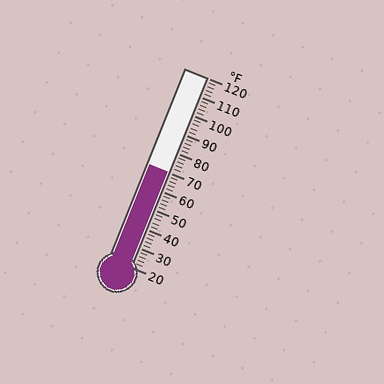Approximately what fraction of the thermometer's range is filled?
The thermometer is filled to approximately 50% of its range.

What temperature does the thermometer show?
The thermometer shows approximately 70°F.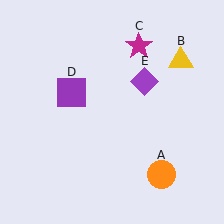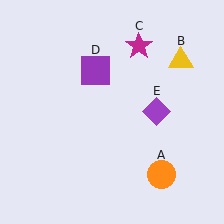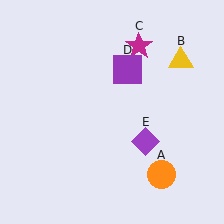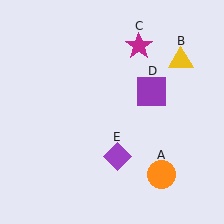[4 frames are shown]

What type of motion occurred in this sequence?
The purple square (object D), purple diamond (object E) rotated clockwise around the center of the scene.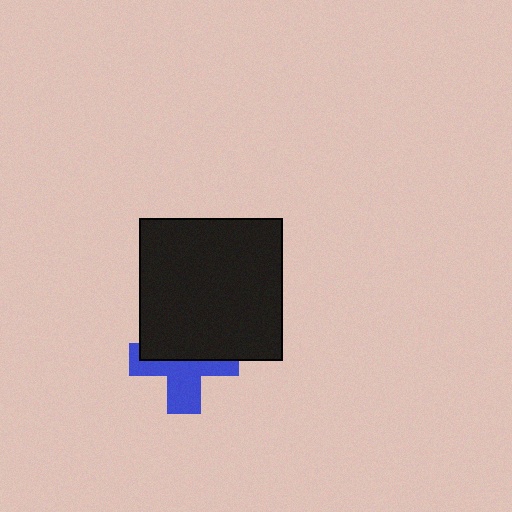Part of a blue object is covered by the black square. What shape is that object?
It is a cross.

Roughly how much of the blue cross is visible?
About half of it is visible (roughly 49%).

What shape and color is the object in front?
The object in front is a black square.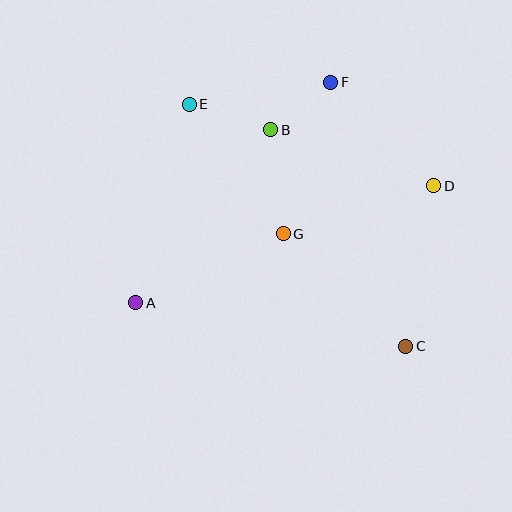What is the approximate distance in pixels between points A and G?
The distance between A and G is approximately 163 pixels.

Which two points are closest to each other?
Points B and F are closest to each other.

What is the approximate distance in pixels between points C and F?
The distance between C and F is approximately 274 pixels.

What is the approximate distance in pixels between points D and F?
The distance between D and F is approximately 146 pixels.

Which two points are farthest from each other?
Points C and E are farthest from each other.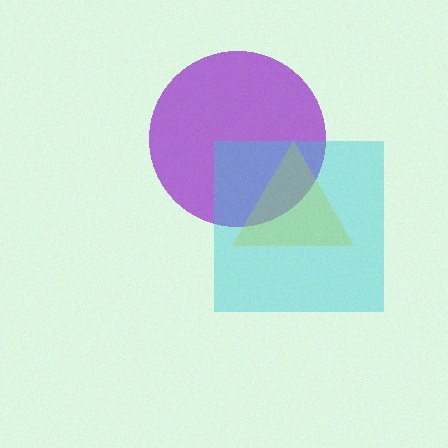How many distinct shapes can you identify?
There are 3 distinct shapes: a purple circle, a yellow triangle, a cyan square.